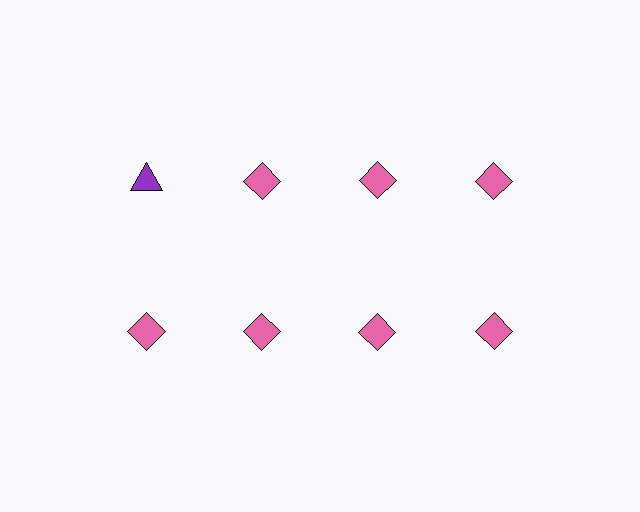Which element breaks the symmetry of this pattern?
The purple triangle in the top row, leftmost column breaks the symmetry. All other shapes are pink diamonds.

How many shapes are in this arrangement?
There are 8 shapes arranged in a grid pattern.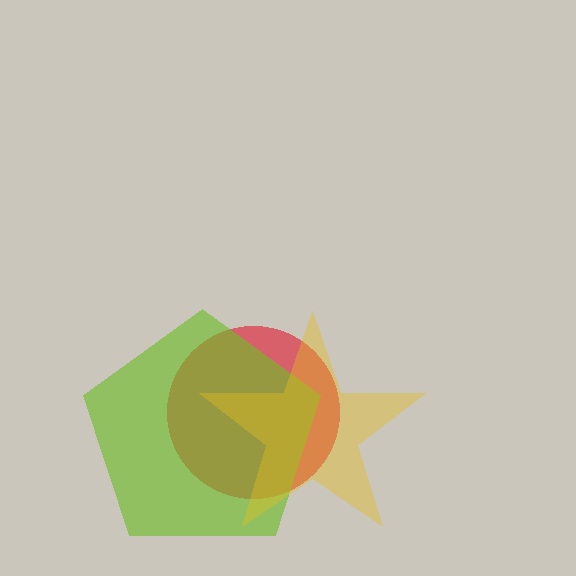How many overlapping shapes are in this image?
There are 3 overlapping shapes in the image.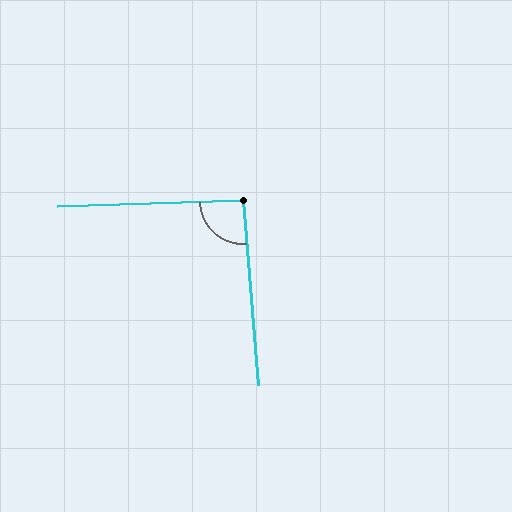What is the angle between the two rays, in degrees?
Approximately 93 degrees.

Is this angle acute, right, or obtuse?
It is approximately a right angle.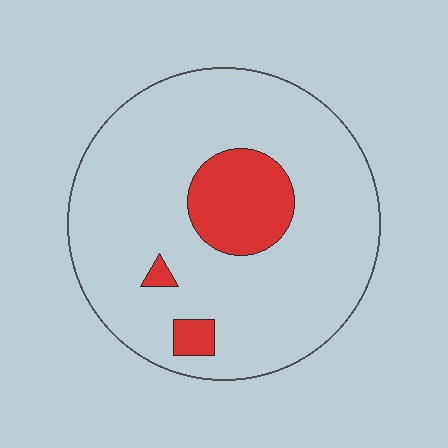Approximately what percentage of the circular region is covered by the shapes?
Approximately 15%.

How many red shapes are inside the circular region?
3.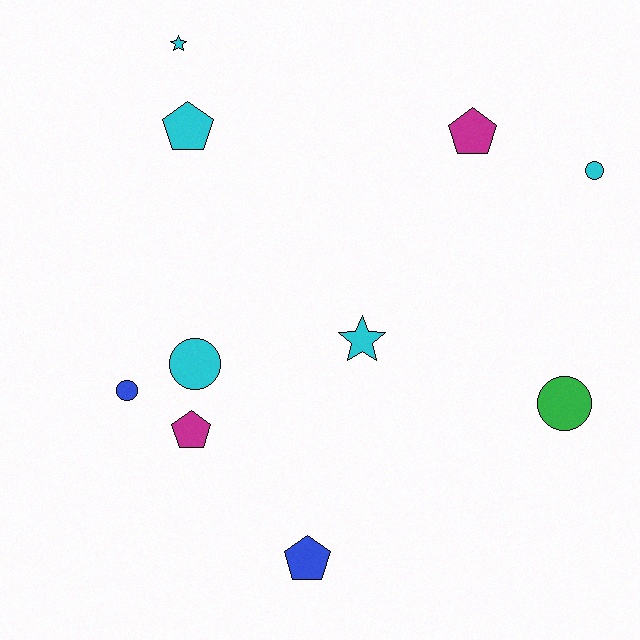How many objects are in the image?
There are 10 objects.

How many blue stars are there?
There are no blue stars.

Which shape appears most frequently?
Pentagon, with 4 objects.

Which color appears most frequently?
Cyan, with 5 objects.